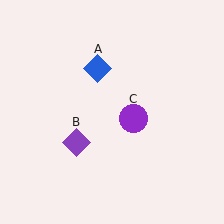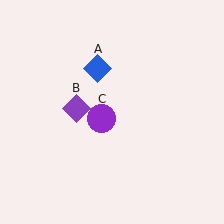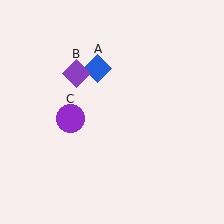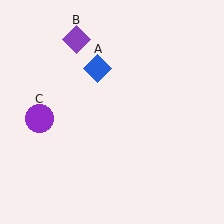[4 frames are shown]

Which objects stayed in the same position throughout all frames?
Blue diamond (object A) remained stationary.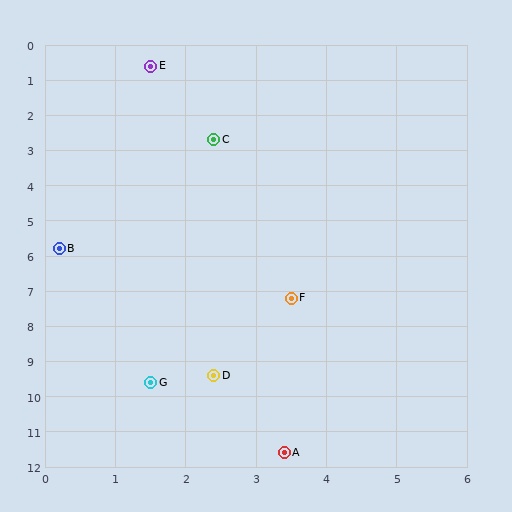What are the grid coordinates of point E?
Point E is at approximately (1.5, 0.6).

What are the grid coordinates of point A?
Point A is at approximately (3.4, 11.6).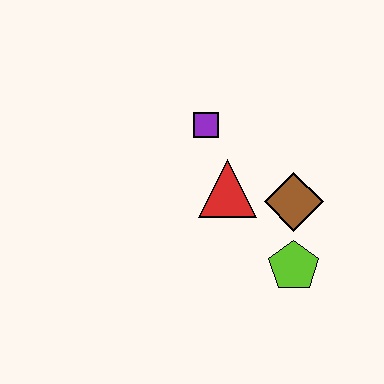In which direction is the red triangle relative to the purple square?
The red triangle is below the purple square.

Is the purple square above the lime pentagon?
Yes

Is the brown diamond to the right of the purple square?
Yes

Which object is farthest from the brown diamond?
The purple square is farthest from the brown diamond.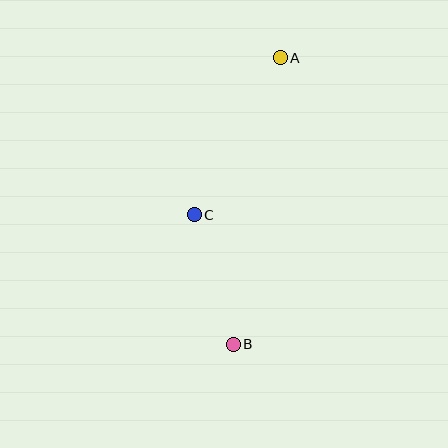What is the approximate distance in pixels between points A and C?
The distance between A and C is approximately 179 pixels.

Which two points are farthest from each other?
Points A and B are farthest from each other.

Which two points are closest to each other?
Points B and C are closest to each other.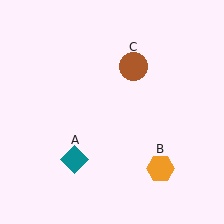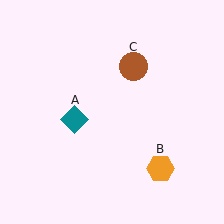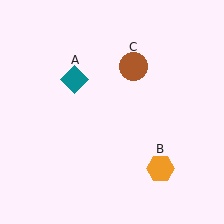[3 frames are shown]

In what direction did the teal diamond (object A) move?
The teal diamond (object A) moved up.